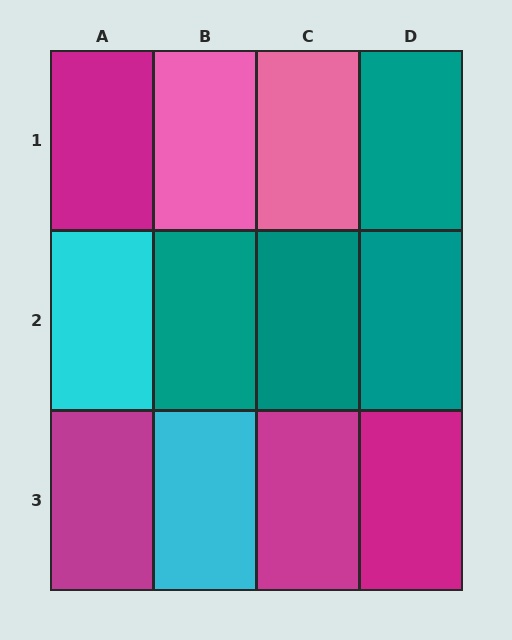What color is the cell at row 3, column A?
Magenta.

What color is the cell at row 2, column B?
Teal.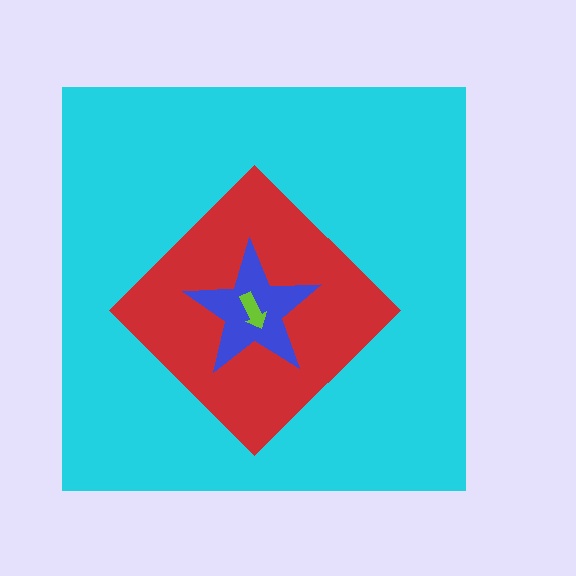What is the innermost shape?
The lime arrow.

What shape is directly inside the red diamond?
The blue star.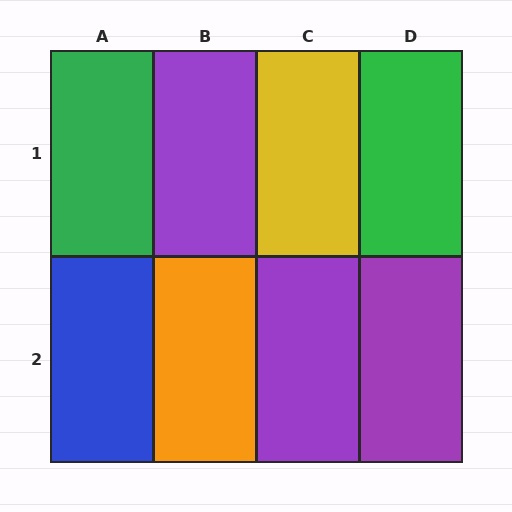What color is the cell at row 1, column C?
Yellow.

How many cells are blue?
1 cell is blue.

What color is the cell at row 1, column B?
Purple.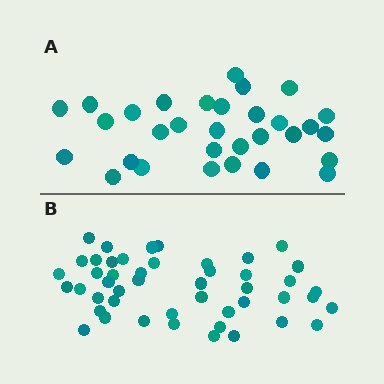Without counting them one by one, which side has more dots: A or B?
Region B (the bottom region) has more dots.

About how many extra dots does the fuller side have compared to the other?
Region B has approximately 15 more dots than region A.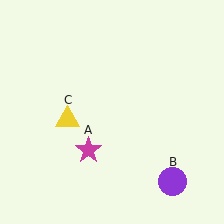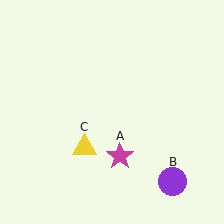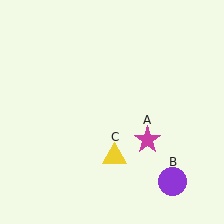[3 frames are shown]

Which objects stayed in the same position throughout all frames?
Purple circle (object B) remained stationary.